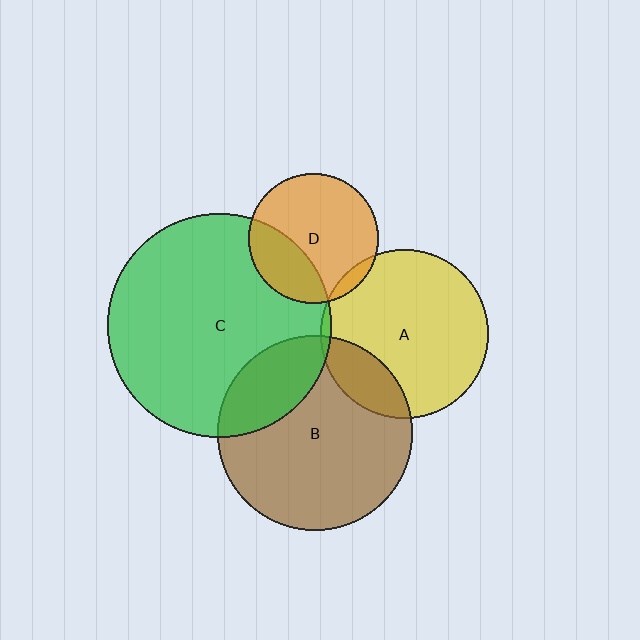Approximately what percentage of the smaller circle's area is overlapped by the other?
Approximately 20%.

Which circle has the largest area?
Circle C (green).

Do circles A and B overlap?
Yes.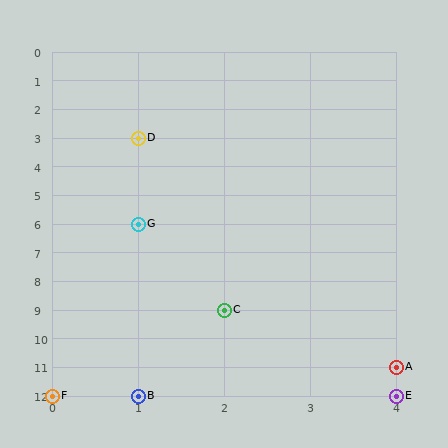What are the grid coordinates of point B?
Point B is at grid coordinates (1, 12).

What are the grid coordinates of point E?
Point E is at grid coordinates (4, 12).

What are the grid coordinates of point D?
Point D is at grid coordinates (1, 3).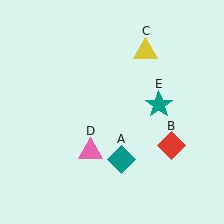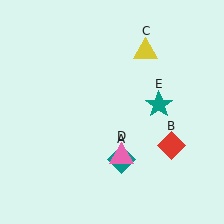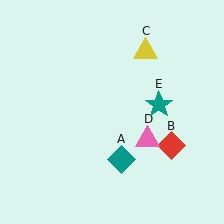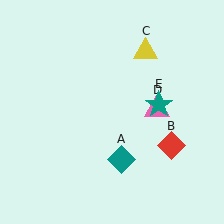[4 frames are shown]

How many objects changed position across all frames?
1 object changed position: pink triangle (object D).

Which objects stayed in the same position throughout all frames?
Teal diamond (object A) and red diamond (object B) and yellow triangle (object C) and teal star (object E) remained stationary.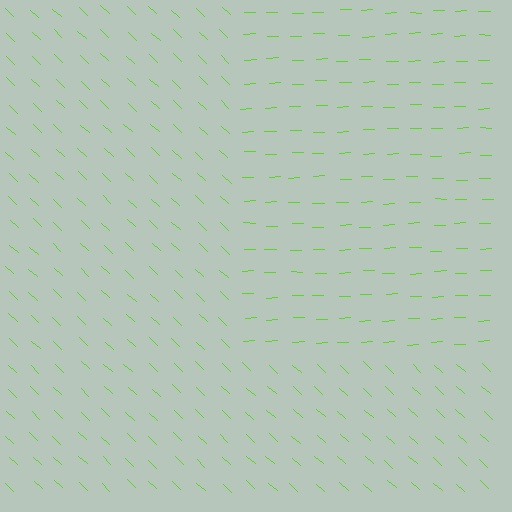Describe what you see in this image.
The image is filled with small lime line segments. A rectangle region in the image has lines oriented differently from the surrounding lines, creating a visible texture boundary.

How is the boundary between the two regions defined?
The boundary is defined purely by a change in line orientation (approximately 45 degrees difference). All lines are the same color and thickness.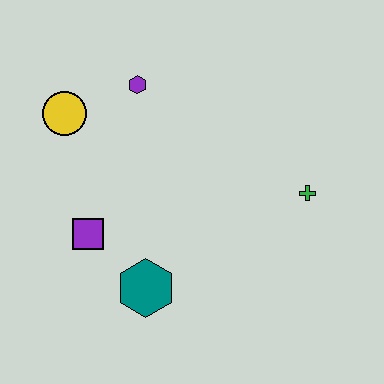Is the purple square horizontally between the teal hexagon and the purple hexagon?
No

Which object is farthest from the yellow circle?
The green cross is farthest from the yellow circle.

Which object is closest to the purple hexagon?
The yellow circle is closest to the purple hexagon.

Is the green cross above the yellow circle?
No